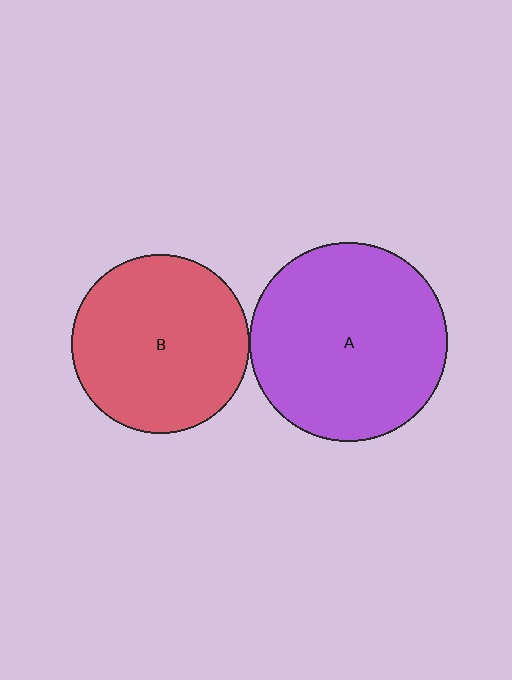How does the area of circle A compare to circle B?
Approximately 1.2 times.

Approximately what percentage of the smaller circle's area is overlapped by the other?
Approximately 5%.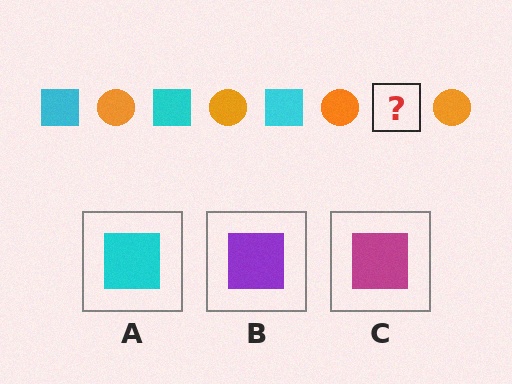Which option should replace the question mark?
Option A.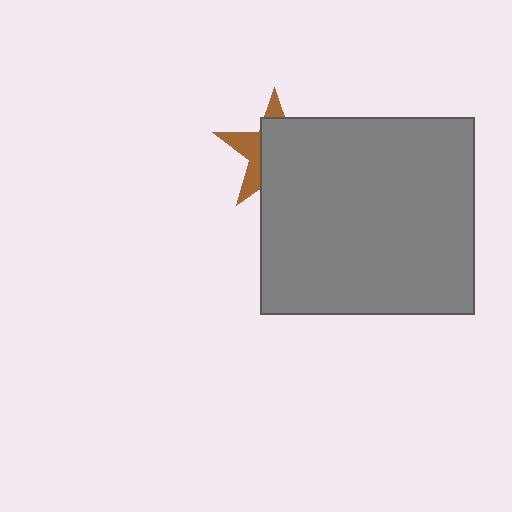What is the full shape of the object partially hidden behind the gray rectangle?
The partially hidden object is a brown star.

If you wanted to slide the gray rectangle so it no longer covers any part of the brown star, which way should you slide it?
Slide it toward the lower-right — that is the most direct way to separate the two shapes.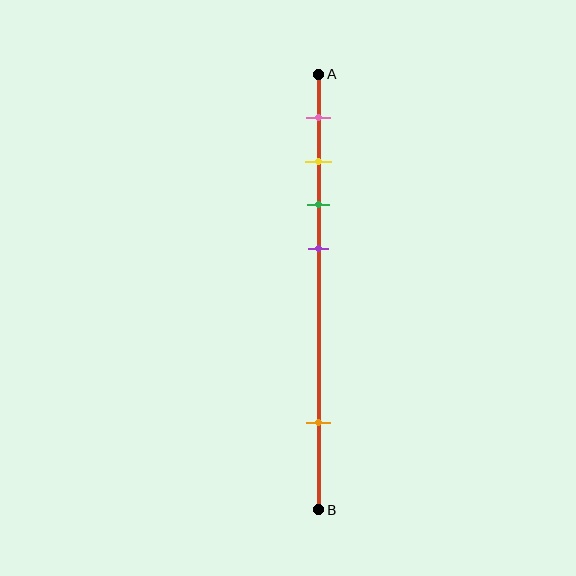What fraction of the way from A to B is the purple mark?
The purple mark is approximately 40% (0.4) of the way from A to B.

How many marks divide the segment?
There are 5 marks dividing the segment.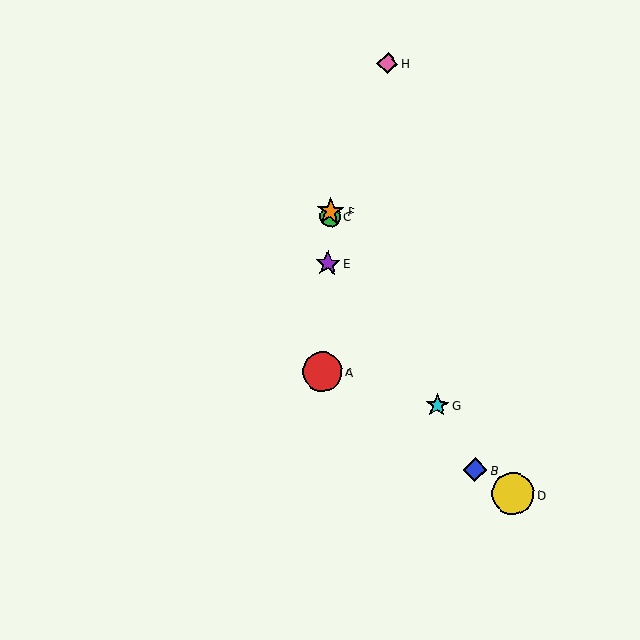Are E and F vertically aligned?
Yes, both are at x≈328.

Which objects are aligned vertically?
Objects A, C, E, F are aligned vertically.